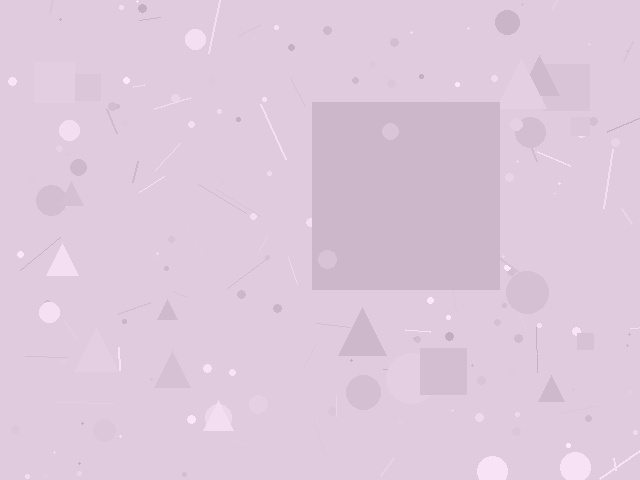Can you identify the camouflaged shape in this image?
The camouflaged shape is a square.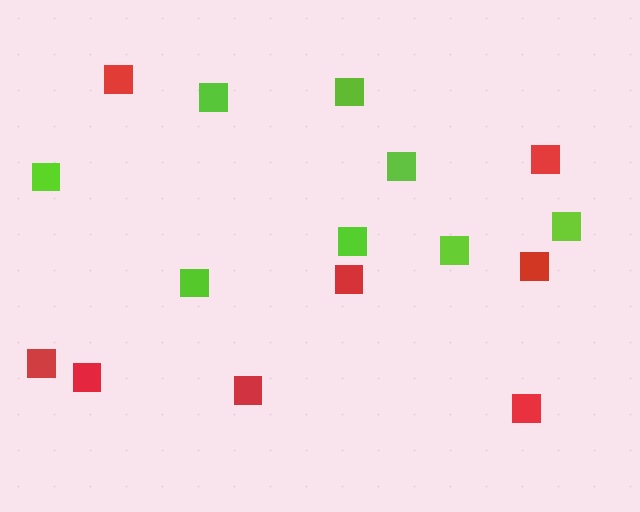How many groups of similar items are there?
There are 2 groups: one group of lime squares (8) and one group of red squares (8).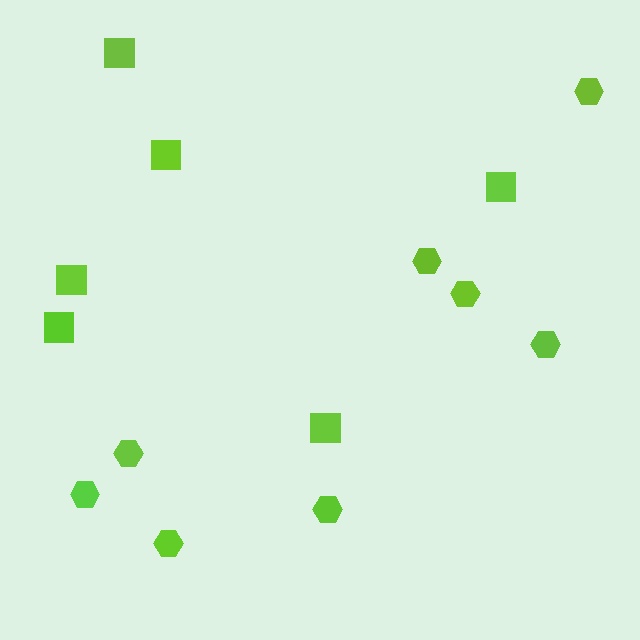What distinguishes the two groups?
There are 2 groups: one group of squares (6) and one group of hexagons (8).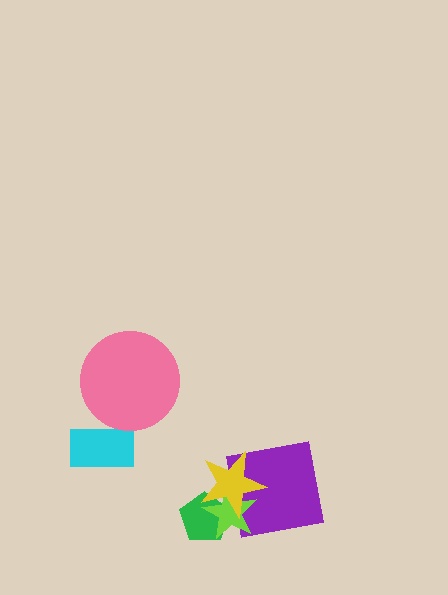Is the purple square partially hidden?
Yes, it is partially covered by another shape.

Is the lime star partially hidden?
Yes, it is partially covered by another shape.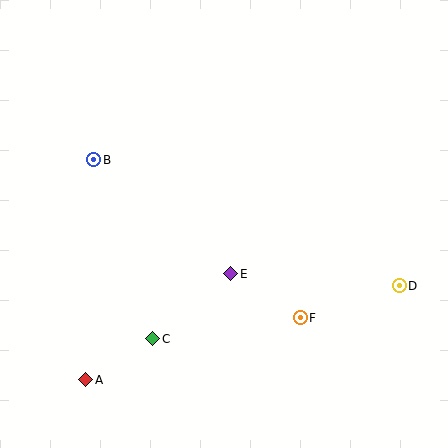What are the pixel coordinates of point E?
Point E is at (231, 274).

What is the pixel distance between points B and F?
The distance between B and F is 260 pixels.